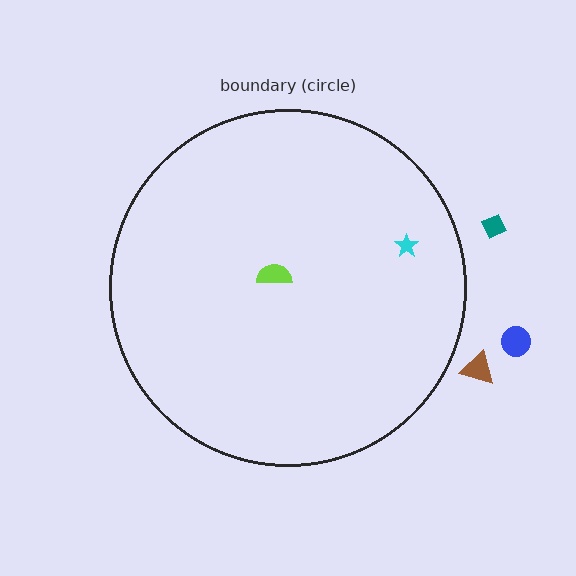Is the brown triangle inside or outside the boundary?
Outside.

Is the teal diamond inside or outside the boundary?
Outside.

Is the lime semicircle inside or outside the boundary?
Inside.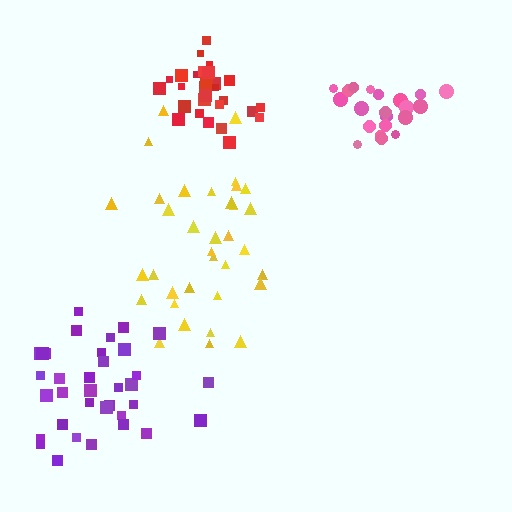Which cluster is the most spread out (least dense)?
Yellow.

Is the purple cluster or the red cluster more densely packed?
Red.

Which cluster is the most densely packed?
Red.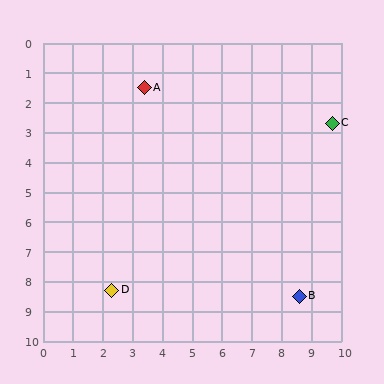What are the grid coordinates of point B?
Point B is at approximately (8.6, 8.5).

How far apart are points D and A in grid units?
Points D and A are about 6.9 grid units apart.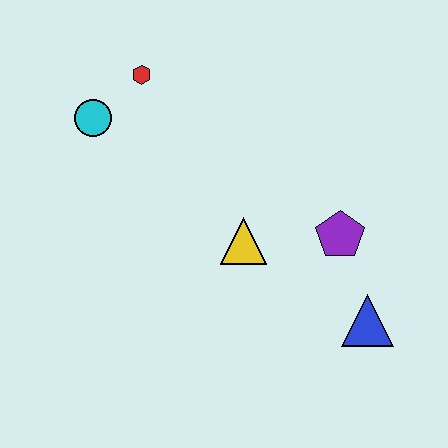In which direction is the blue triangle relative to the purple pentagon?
The blue triangle is below the purple pentagon.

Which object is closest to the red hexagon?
The cyan circle is closest to the red hexagon.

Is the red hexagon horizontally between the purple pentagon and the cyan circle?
Yes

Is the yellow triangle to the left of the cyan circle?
No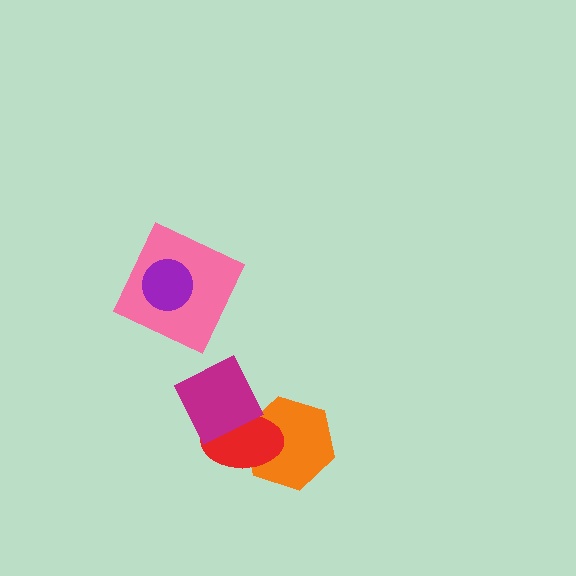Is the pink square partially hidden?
Yes, it is partially covered by another shape.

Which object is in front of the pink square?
The purple circle is in front of the pink square.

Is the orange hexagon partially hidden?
Yes, it is partially covered by another shape.